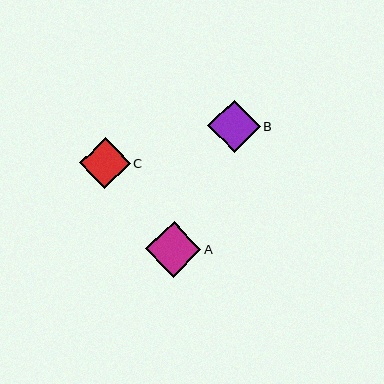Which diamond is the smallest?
Diamond C is the smallest with a size of approximately 51 pixels.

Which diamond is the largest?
Diamond A is the largest with a size of approximately 55 pixels.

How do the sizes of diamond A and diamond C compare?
Diamond A and diamond C are approximately the same size.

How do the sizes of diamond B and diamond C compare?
Diamond B and diamond C are approximately the same size.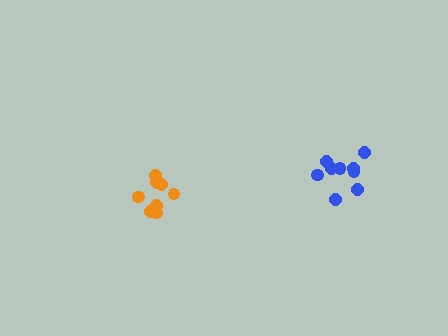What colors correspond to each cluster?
The clusters are colored: blue, orange.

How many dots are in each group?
Group 1: 9 dots, Group 2: 8 dots (17 total).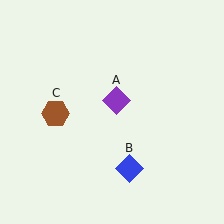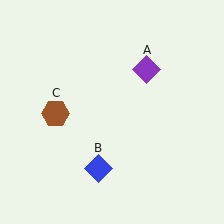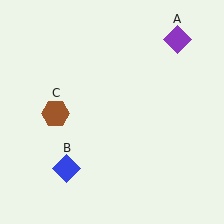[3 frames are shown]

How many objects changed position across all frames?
2 objects changed position: purple diamond (object A), blue diamond (object B).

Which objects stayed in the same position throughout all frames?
Brown hexagon (object C) remained stationary.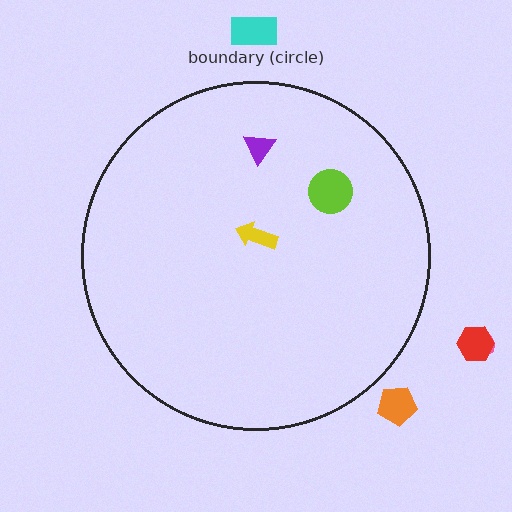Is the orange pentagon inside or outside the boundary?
Outside.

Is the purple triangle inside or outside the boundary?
Inside.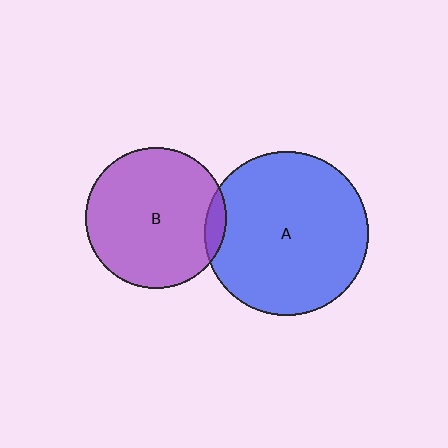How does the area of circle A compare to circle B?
Approximately 1.3 times.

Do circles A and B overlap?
Yes.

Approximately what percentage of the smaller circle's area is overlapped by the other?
Approximately 5%.